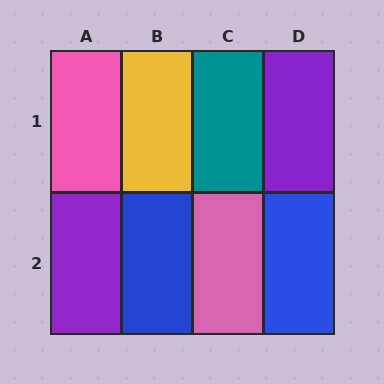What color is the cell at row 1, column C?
Teal.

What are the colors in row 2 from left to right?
Purple, blue, pink, blue.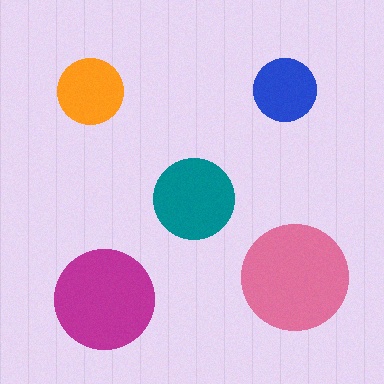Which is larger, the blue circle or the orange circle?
The orange one.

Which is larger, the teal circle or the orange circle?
The teal one.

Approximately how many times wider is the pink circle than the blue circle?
About 1.5 times wider.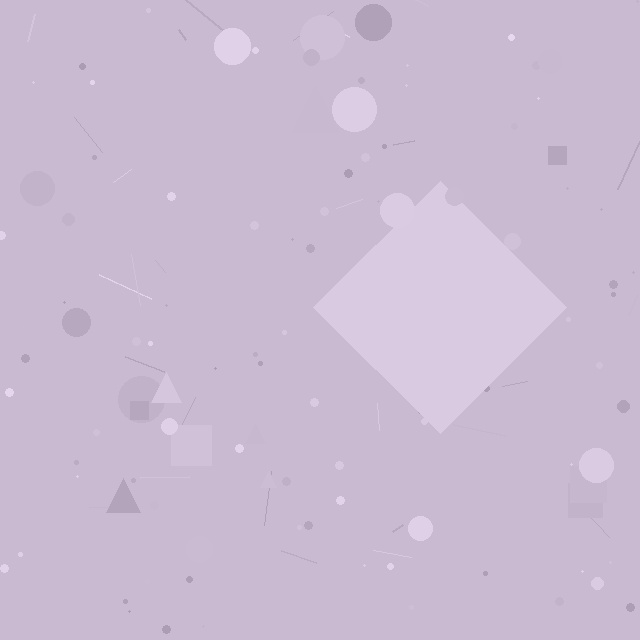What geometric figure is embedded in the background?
A diamond is embedded in the background.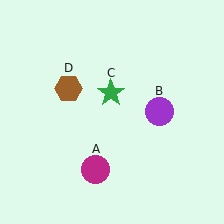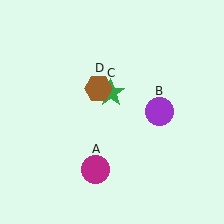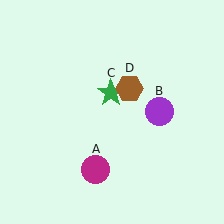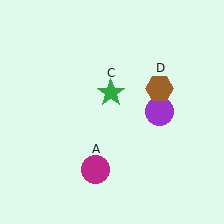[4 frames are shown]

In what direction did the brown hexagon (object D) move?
The brown hexagon (object D) moved right.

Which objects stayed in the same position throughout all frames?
Magenta circle (object A) and purple circle (object B) and green star (object C) remained stationary.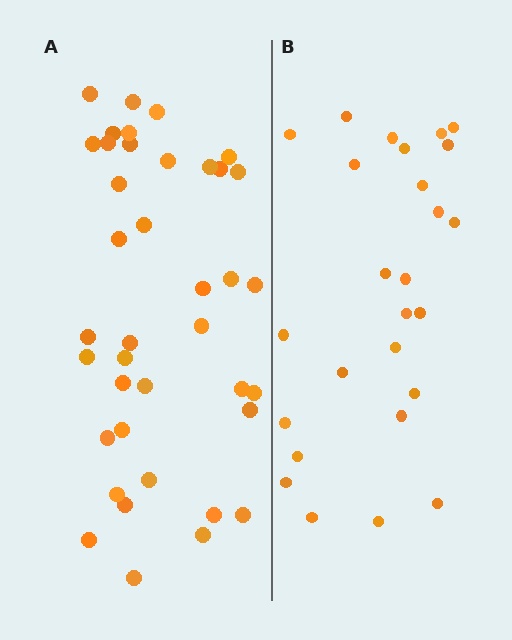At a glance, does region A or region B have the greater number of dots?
Region A (the left region) has more dots.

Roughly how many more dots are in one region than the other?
Region A has approximately 15 more dots than region B.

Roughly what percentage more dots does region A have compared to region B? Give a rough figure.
About 50% more.